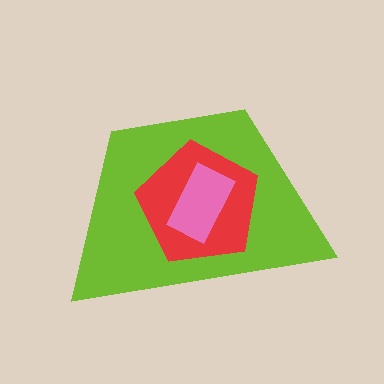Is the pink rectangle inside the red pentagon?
Yes.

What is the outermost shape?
The lime trapezoid.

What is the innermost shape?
The pink rectangle.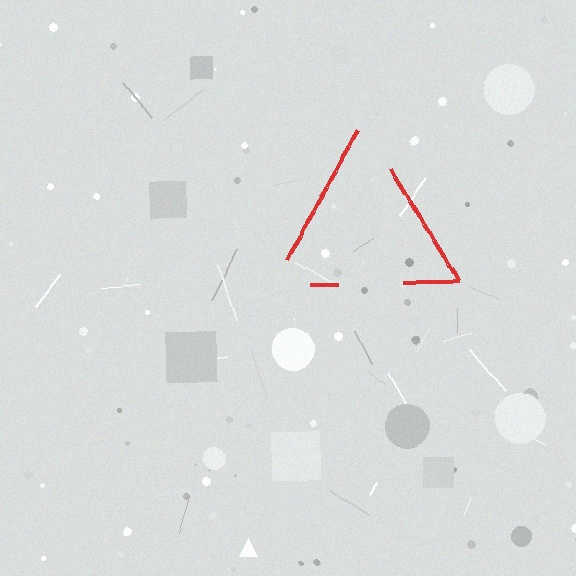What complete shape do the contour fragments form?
The contour fragments form a triangle.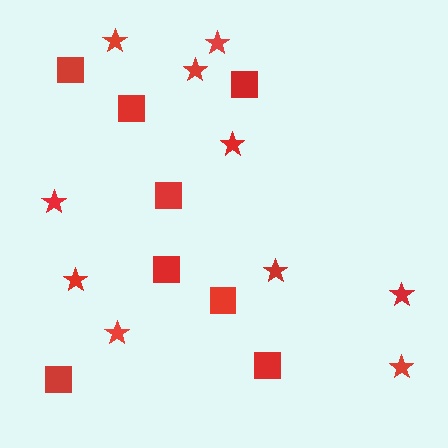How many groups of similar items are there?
There are 2 groups: one group of stars (10) and one group of squares (8).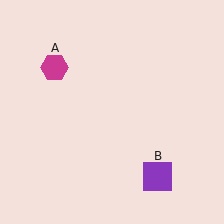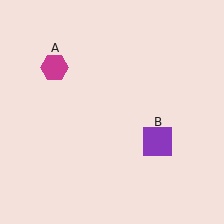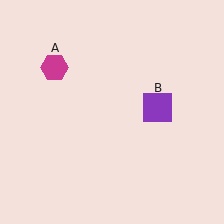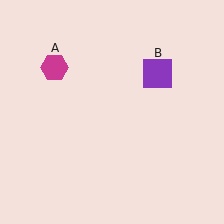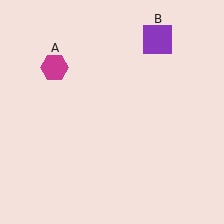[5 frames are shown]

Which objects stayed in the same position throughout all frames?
Magenta hexagon (object A) remained stationary.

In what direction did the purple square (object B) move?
The purple square (object B) moved up.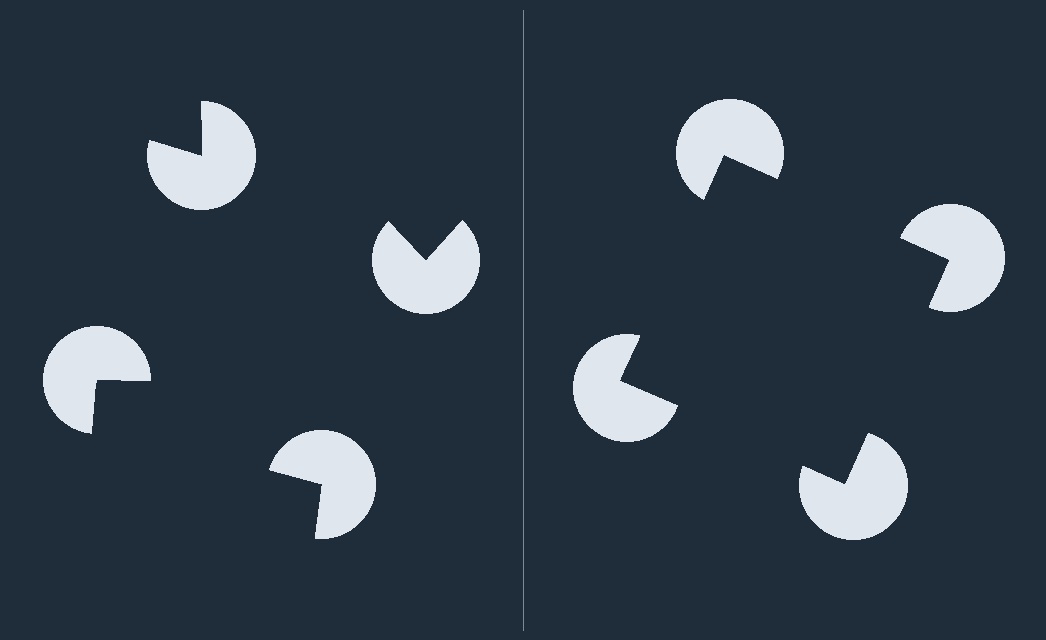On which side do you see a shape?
An illusory square appears on the right side. On the left side the wedge cuts are rotated, so no coherent shape forms.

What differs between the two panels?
The pac-man discs are positioned identically on both sides; only the wedge orientations differ. On the right they align to a square; on the left they are misaligned.